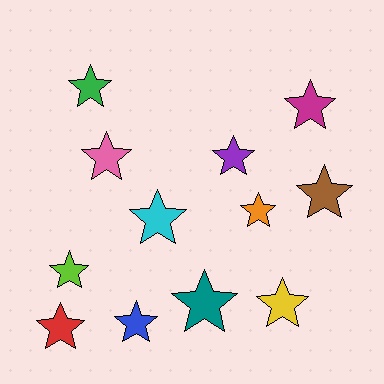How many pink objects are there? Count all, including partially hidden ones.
There is 1 pink object.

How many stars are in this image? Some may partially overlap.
There are 12 stars.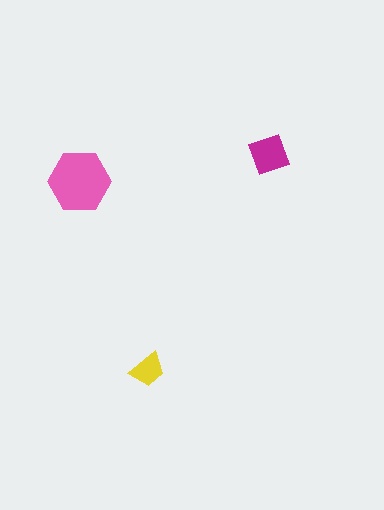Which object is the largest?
The pink hexagon.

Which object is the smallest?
The yellow trapezoid.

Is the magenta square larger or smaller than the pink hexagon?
Smaller.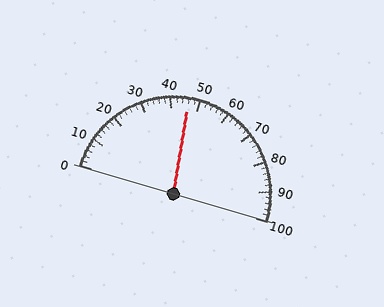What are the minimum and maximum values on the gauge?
The gauge ranges from 0 to 100.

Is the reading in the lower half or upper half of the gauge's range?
The reading is in the lower half of the range (0 to 100).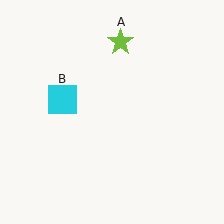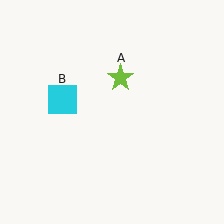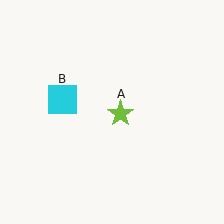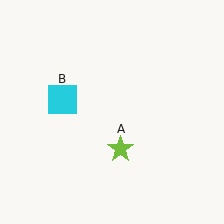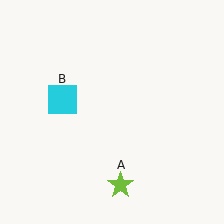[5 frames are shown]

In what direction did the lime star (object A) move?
The lime star (object A) moved down.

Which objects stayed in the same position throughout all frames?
Cyan square (object B) remained stationary.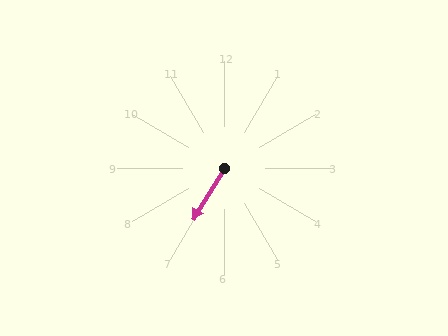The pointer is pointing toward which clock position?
Roughly 7 o'clock.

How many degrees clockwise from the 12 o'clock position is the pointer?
Approximately 211 degrees.